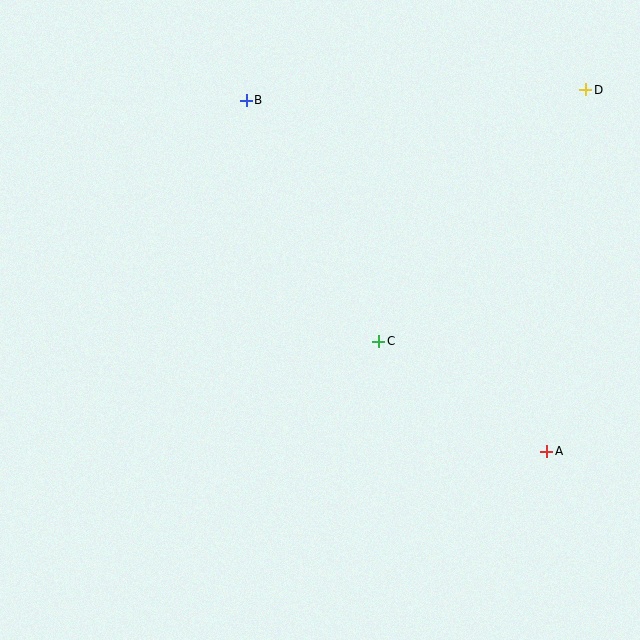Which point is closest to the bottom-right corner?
Point A is closest to the bottom-right corner.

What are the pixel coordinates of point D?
Point D is at (586, 90).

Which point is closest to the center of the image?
Point C at (379, 341) is closest to the center.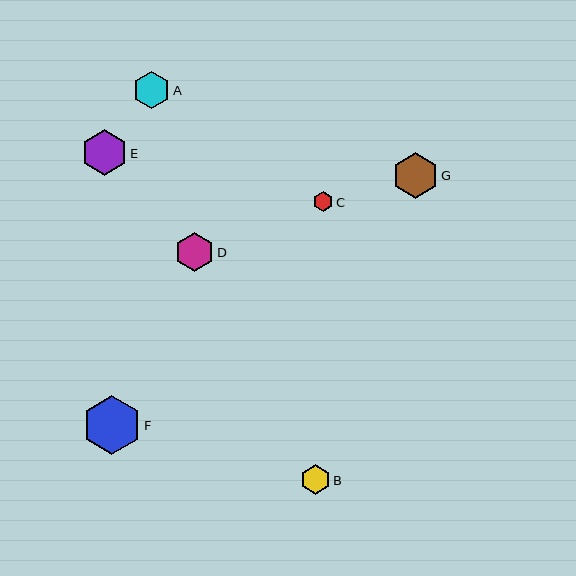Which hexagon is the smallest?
Hexagon C is the smallest with a size of approximately 20 pixels.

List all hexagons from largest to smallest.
From largest to smallest: F, E, G, D, A, B, C.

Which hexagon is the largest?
Hexagon F is the largest with a size of approximately 59 pixels.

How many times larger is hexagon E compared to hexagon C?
Hexagon E is approximately 2.3 times the size of hexagon C.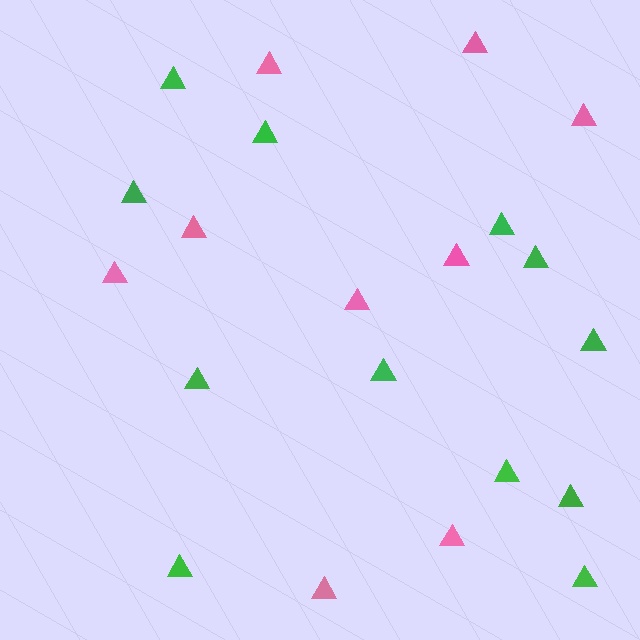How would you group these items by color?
There are 2 groups: one group of green triangles (12) and one group of pink triangles (9).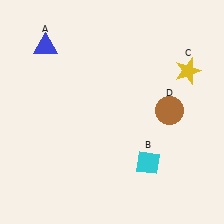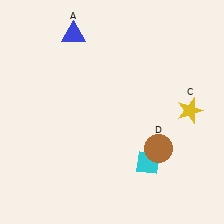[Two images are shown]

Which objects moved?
The objects that moved are: the blue triangle (A), the yellow star (C), the brown circle (D).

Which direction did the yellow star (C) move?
The yellow star (C) moved down.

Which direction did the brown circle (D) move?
The brown circle (D) moved down.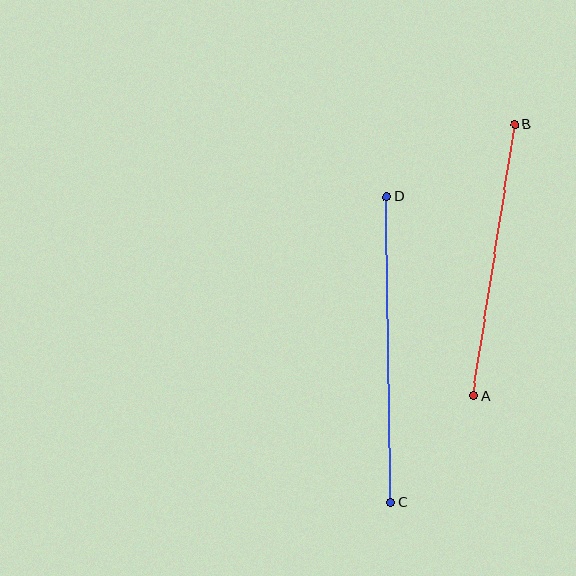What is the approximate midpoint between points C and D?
The midpoint is at approximately (389, 350) pixels.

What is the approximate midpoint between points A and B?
The midpoint is at approximately (494, 260) pixels.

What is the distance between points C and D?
The distance is approximately 306 pixels.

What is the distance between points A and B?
The distance is approximately 274 pixels.